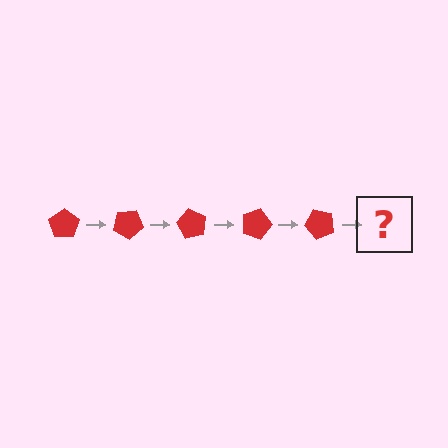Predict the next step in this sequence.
The next step is a red pentagon rotated 150 degrees.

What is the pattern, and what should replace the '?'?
The pattern is that the pentagon rotates 30 degrees each step. The '?' should be a red pentagon rotated 150 degrees.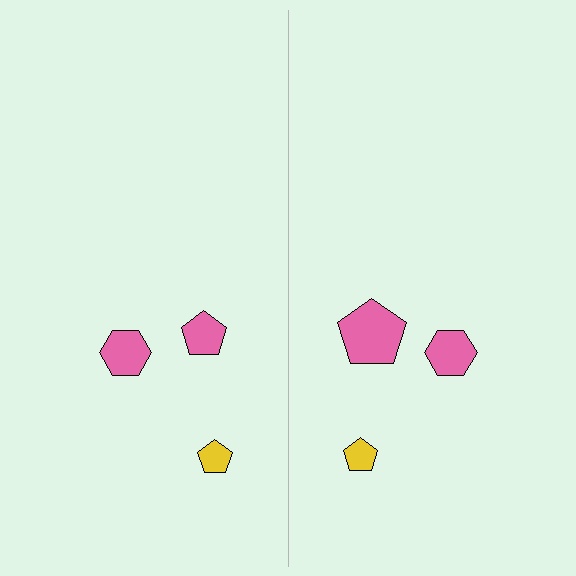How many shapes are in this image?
There are 6 shapes in this image.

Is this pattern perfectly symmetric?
No, the pattern is not perfectly symmetric. The pink pentagon on the right side has a different size than its mirror counterpart.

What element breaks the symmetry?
The pink pentagon on the right side has a different size than its mirror counterpart.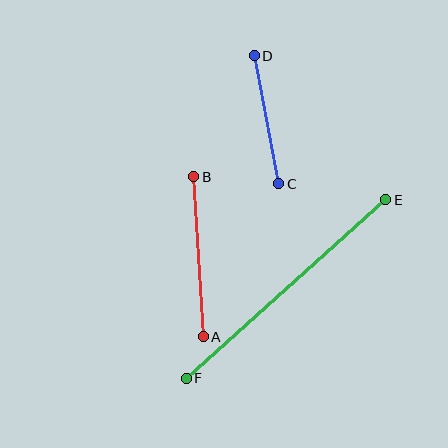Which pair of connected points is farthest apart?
Points E and F are farthest apart.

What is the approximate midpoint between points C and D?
The midpoint is at approximately (267, 120) pixels.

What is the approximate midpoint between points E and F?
The midpoint is at approximately (286, 289) pixels.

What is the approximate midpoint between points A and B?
The midpoint is at approximately (198, 257) pixels.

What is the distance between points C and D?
The distance is approximately 131 pixels.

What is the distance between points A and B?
The distance is approximately 160 pixels.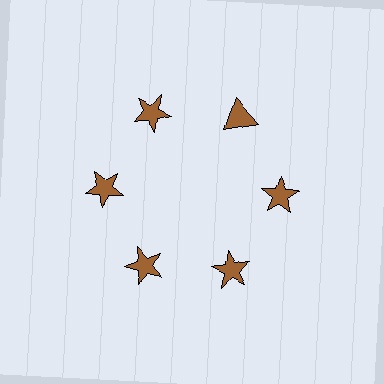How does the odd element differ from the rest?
It has a different shape: triangle instead of star.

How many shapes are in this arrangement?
There are 6 shapes arranged in a ring pattern.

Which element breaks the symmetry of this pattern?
The brown triangle at roughly the 1 o'clock position breaks the symmetry. All other shapes are brown stars.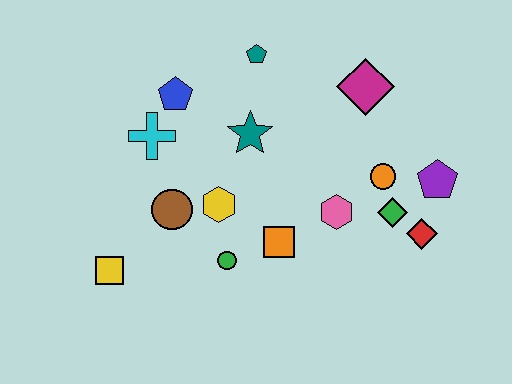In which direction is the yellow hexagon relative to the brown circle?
The yellow hexagon is to the right of the brown circle.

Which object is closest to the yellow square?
The brown circle is closest to the yellow square.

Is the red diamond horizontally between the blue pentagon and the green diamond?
No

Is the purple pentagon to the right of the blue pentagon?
Yes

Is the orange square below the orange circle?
Yes